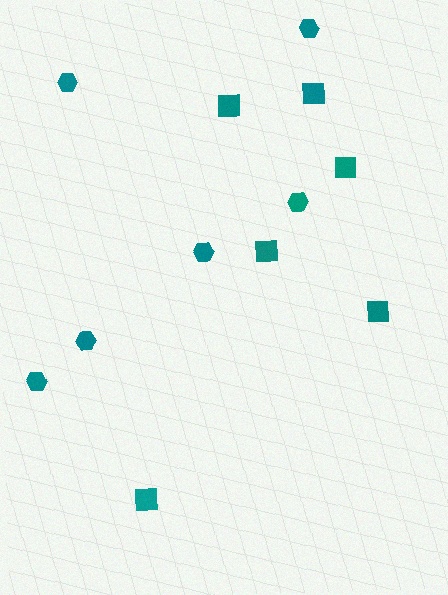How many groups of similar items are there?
There are 2 groups: one group of squares (6) and one group of hexagons (6).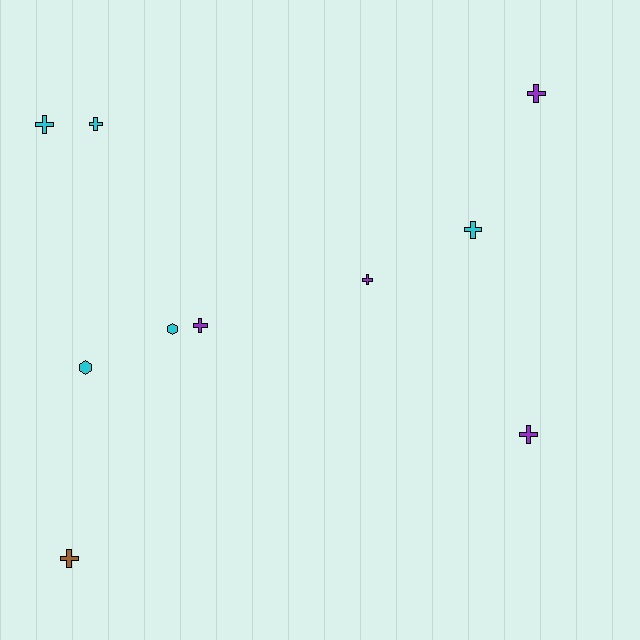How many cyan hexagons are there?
There are 2 cyan hexagons.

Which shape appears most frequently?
Cross, with 8 objects.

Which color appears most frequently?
Cyan, with 5 objects.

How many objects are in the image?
There are 10 objects.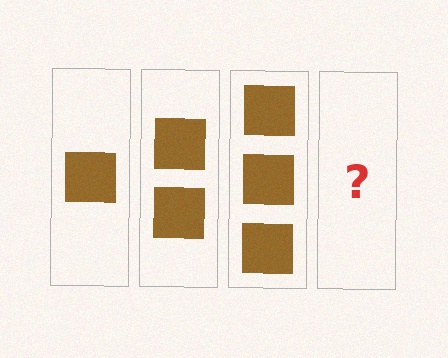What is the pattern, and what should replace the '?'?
The pattern is that each step adds one more square. The '?' should be 4 squares.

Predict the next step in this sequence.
The next step is 4 squares.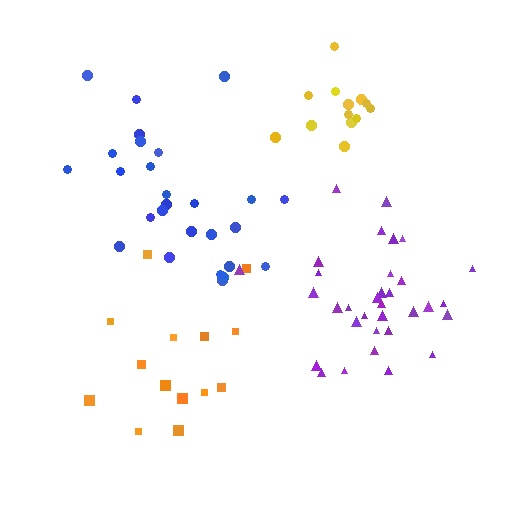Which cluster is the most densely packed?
Yellow.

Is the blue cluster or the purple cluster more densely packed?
Purple.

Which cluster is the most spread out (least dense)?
Orange.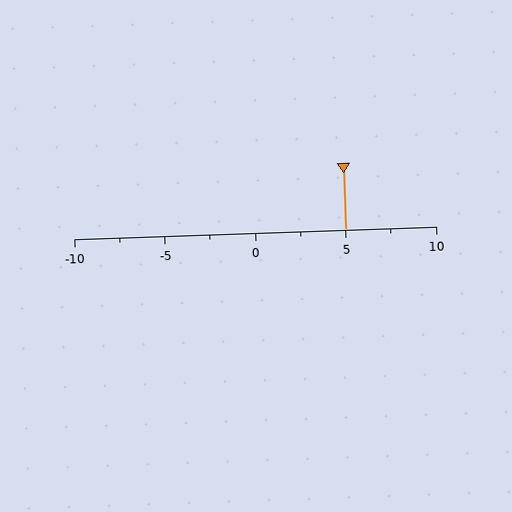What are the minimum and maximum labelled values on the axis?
The axis runs from -10 to 10.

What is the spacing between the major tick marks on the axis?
The major ticks are spaced 5 apart.